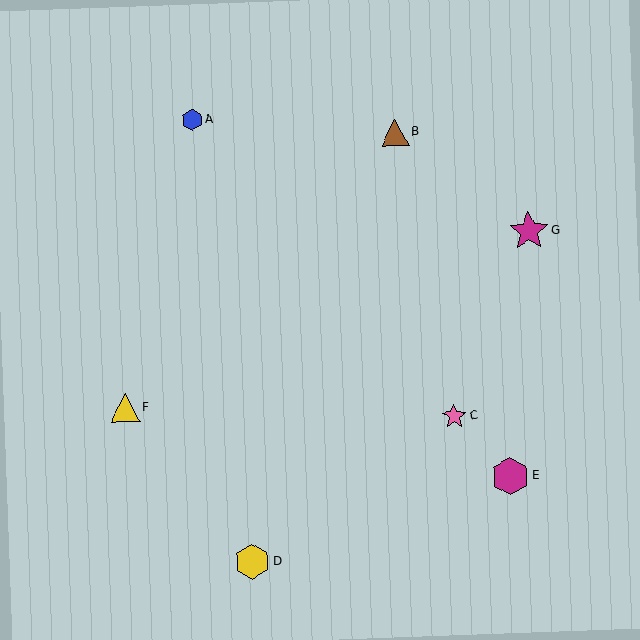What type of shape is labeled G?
Shape G is a magenta star.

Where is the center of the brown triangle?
The center of the brown triangle is at (395, 133).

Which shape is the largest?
The magenta star (labeled G) is the largest.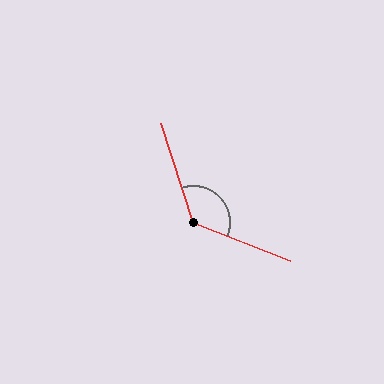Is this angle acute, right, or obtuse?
It is obtuse.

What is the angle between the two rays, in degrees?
Approximately 129 degrees.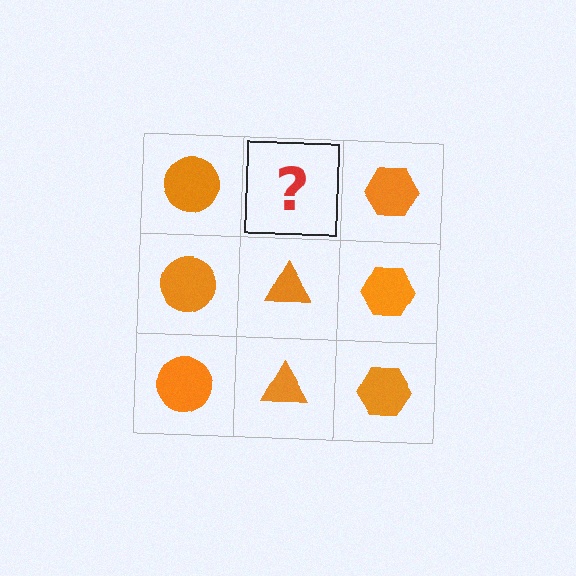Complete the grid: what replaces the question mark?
The question mark should be replaced with an orange triangle.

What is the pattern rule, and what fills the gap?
The rule is that each column has a consistent shape. The gap should be filled with an orange triangle.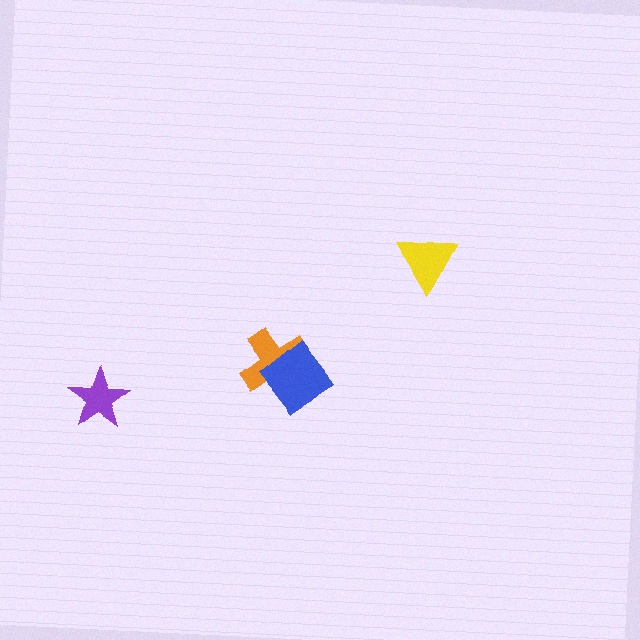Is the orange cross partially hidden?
Yes, it is partially covered by another shape.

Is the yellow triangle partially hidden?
No, no other shape covers it.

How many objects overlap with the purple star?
0 objects overlap with the purple star.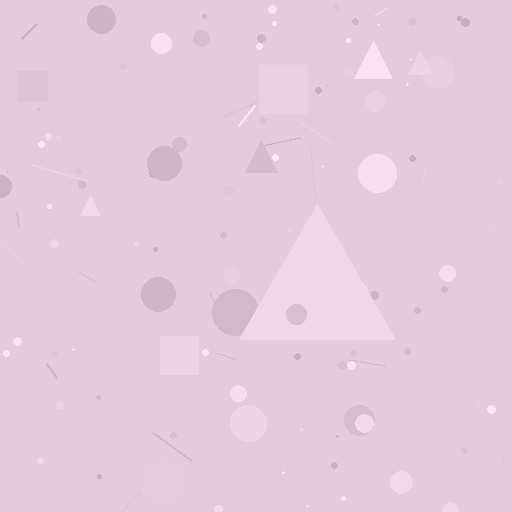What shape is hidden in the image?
A triangle is hidden in the image.